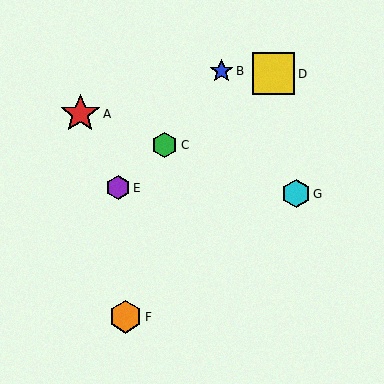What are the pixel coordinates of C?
Object C is at (165, 145).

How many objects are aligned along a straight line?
3 objects (A, C, G) are aligned along a straight line.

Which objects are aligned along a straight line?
Objects A, C, G are aligned along a straight line.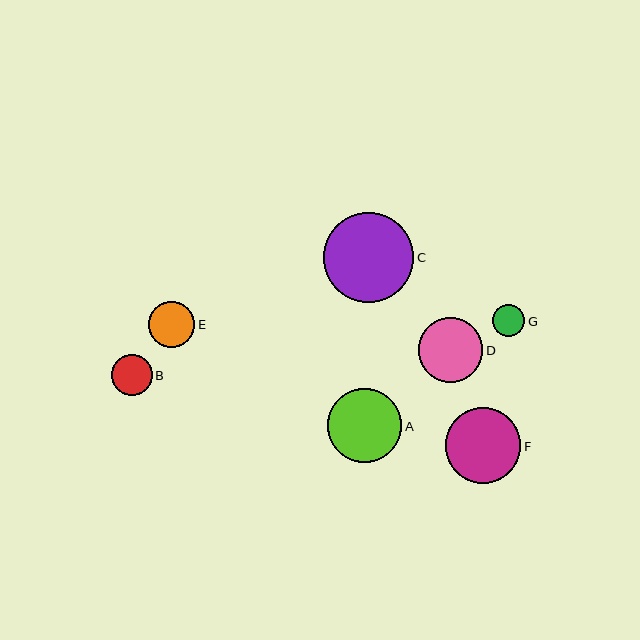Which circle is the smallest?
Circle G is the smallest with a size of approximately 32 pixels.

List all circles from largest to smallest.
From largest to smallest: C, F, A, D, E, B, G.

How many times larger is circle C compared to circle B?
Circle C is approximately 2.2 times the size of circle B.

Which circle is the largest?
Circle C is the largest with a size of approximately 90 pixels.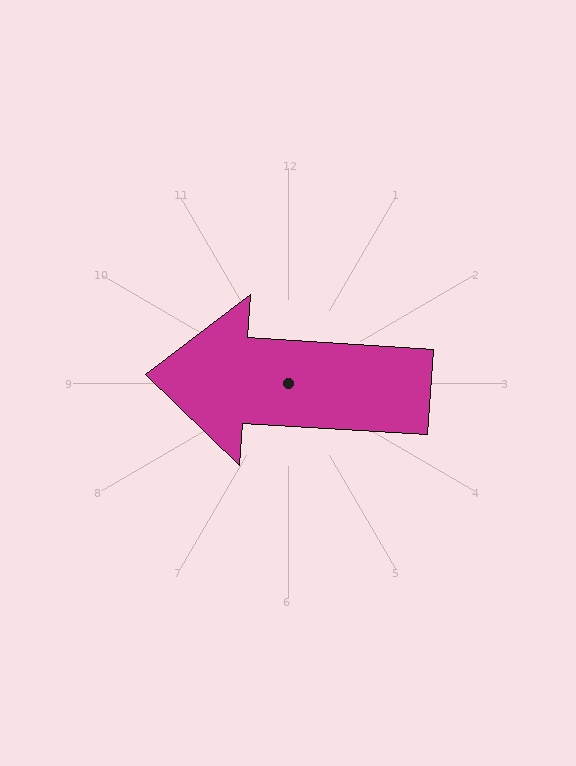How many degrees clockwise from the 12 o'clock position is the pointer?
Approximately 274 degrees.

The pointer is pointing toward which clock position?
Roughly 9 o'clock.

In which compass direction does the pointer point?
West.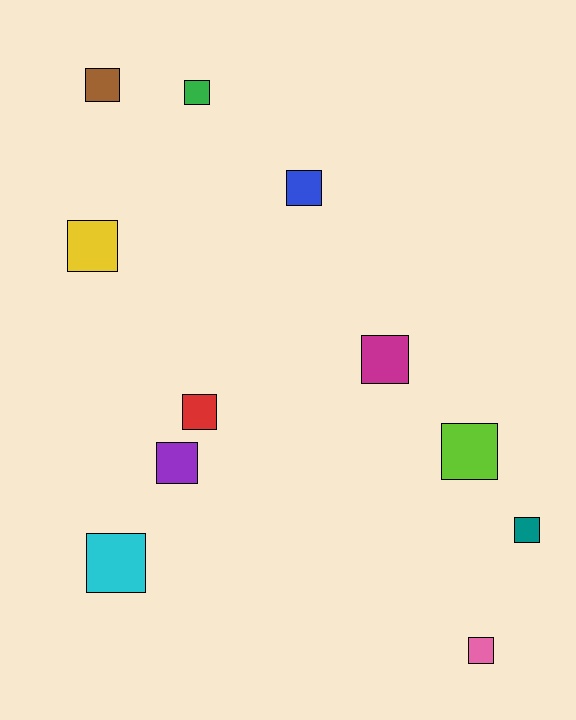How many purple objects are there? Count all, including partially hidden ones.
There is 1 purple object.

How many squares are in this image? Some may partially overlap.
There are 11 squares.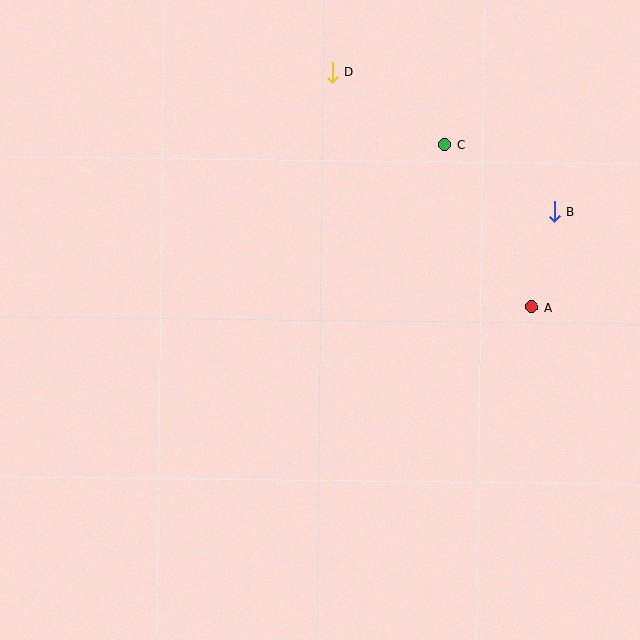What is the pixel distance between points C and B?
The distance between C and B is 128 pixels.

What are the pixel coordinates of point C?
Point C is at (445, 145).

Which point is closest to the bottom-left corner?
Point A is closest to the bottom-left corner.